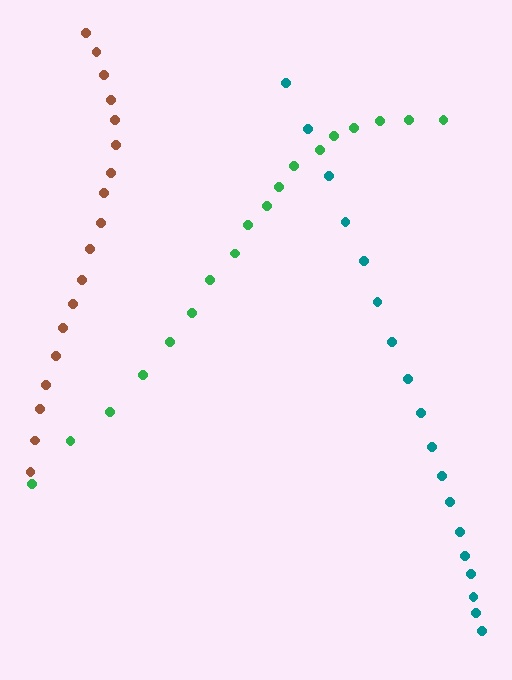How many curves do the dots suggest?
There are 3 distinct paths.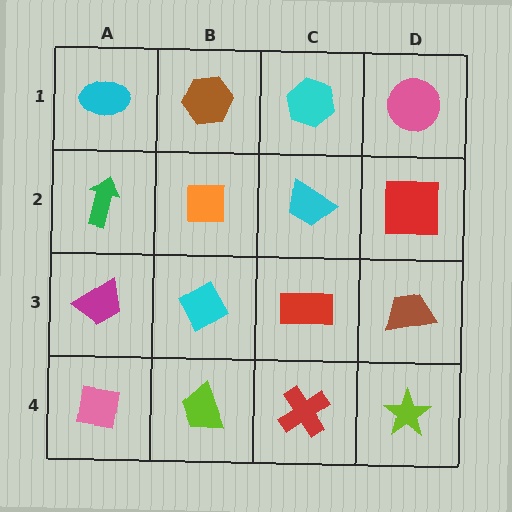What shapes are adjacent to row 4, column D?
A brown trapezoid (row 3, column D), a red cross (row 4, column C).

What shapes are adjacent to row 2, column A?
A cyan ellipse (row 1, column A), a magenta trapezoid (row 3, column A), an orange square (row 2, column B).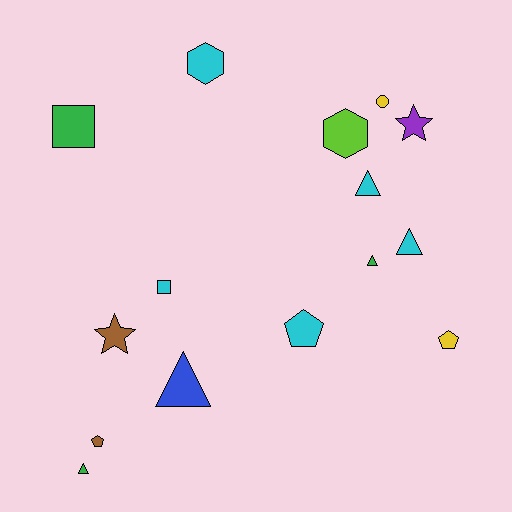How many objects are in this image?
There are 15 objects.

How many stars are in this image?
There are 2 stars.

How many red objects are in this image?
There are no red objects.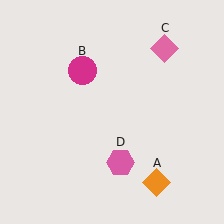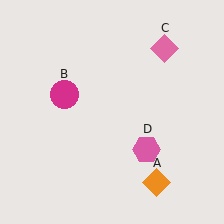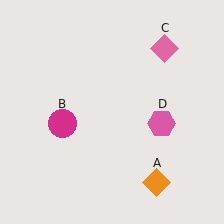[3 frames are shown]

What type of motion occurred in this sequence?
The magenta circle (object B), pink hexagon (object D) rotated counterclockwise around the center of the scene.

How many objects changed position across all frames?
2 objects changed position: magenta circle (object B), pink hexagon (object D).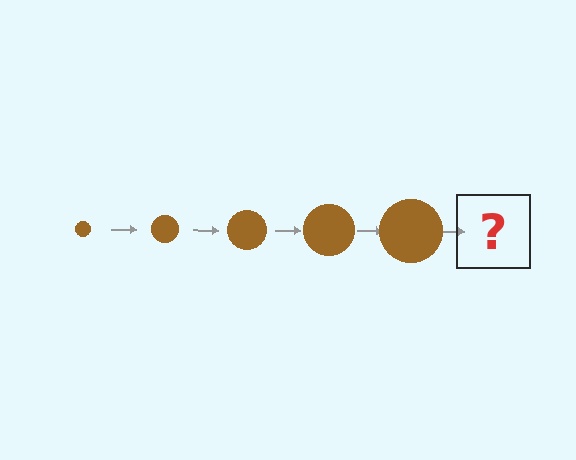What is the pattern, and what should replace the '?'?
The pattern is that the circle gets progressively larger each step. The '?' should be a brown circle, larger than the previous one.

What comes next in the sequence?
The next element should be a brown circle, larger than the previous one.